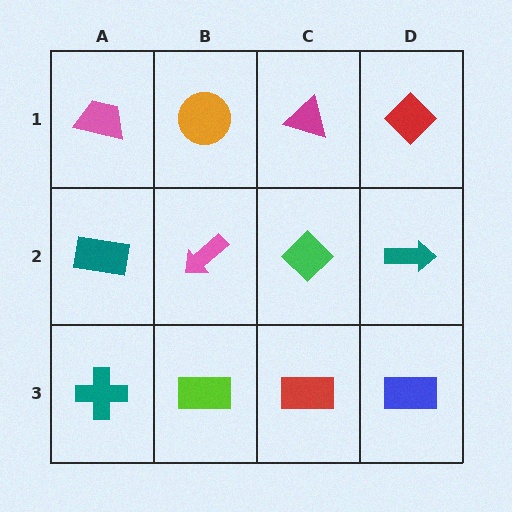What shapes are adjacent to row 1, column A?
A teal rectangle (row 2, column A), an orange circle (row 1, column B).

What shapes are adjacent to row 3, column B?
A pink arrow (row 2, column B), a teal cross (row 3, column A), a red rectangle (row 3, column C).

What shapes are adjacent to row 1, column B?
A pink arrow (row 2, column B), a pink trapezoid (row 1, column A), a magenta triangle (row 1, column C).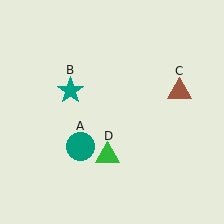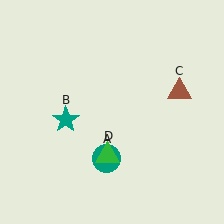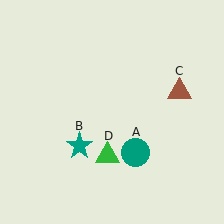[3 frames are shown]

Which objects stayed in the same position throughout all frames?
Brown triangle (object C) and green triangle (object D) remained stationary.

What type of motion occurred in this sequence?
The teal circle (object A), teal star (object B) rotated counterclockwise around the center of the scene.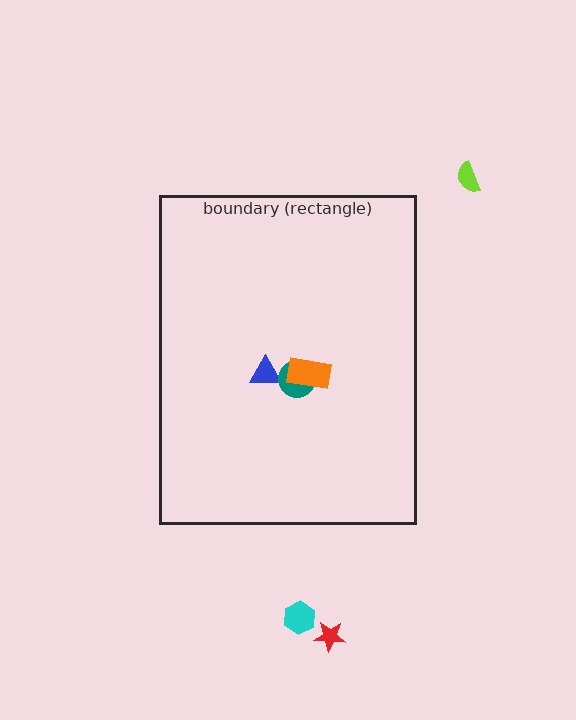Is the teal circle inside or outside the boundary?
Inside.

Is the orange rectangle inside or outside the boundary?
Inside.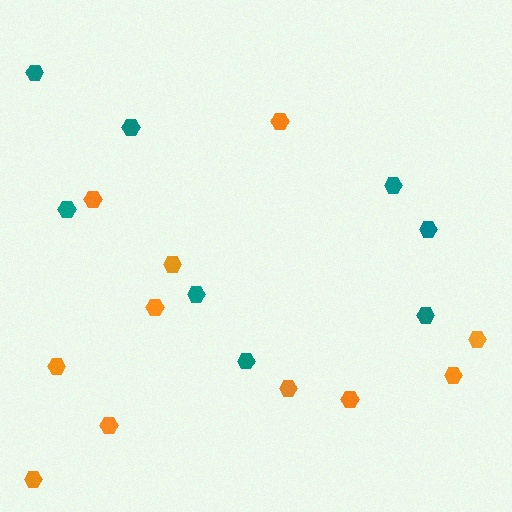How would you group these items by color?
There are 2 groups: one group of orange hexagons (11) and one group of teal hexagons (8).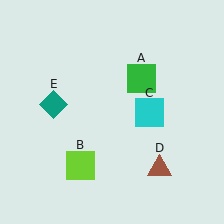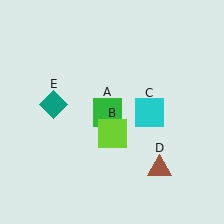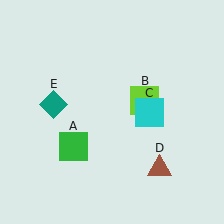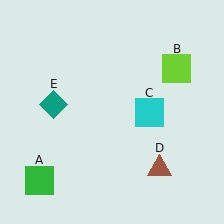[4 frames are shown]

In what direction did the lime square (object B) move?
The lime square (object B) moved up and to the right.